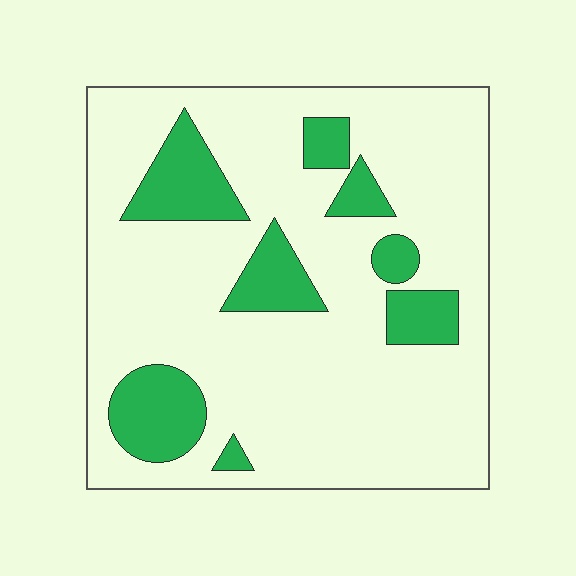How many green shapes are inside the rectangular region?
8.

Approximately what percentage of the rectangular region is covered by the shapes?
Approximately 20%.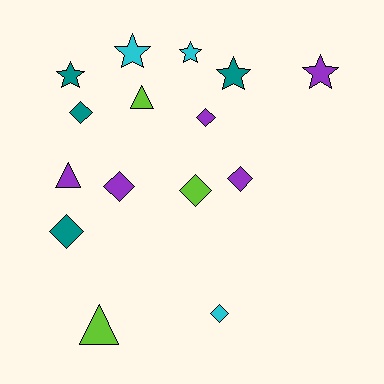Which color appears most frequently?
Purple, with 5 objects.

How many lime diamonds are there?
There is 1 lime diamond.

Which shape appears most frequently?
Diamond, with 7 objects.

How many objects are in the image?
There are 15 objects.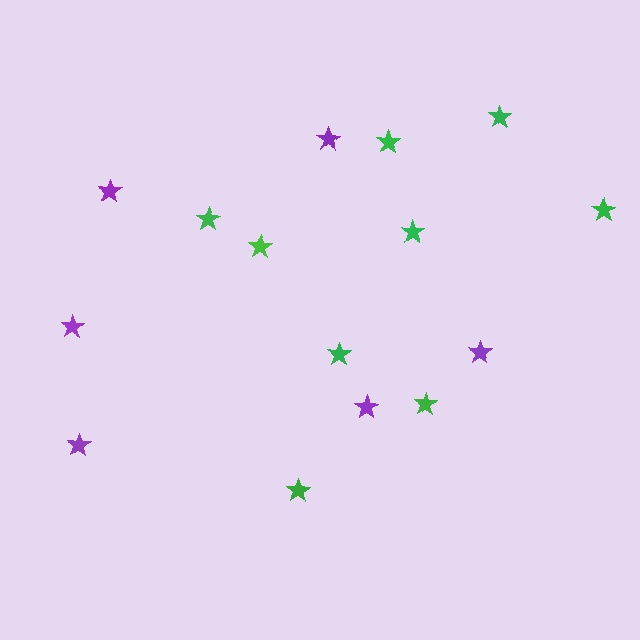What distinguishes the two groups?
There are 2 groups: one group of purple stars (6) and one group of green stars (9).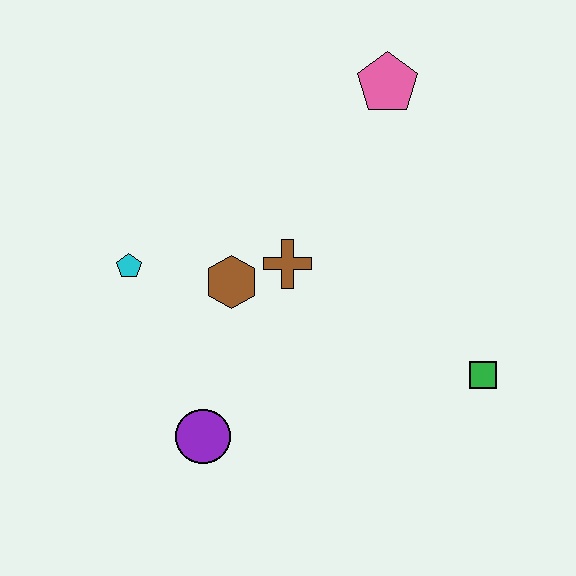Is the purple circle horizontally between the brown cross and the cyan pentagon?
Yes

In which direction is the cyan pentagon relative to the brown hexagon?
The cyan pentagon is to the left of the brown hexagon.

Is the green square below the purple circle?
No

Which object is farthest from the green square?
The cyan pentagon is farthest from the green square.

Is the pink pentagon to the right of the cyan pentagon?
Yes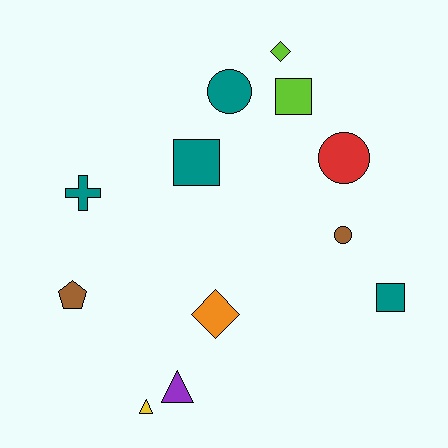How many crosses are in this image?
There is 1 cross.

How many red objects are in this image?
There is 1 red object.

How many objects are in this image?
There are 12 objects.